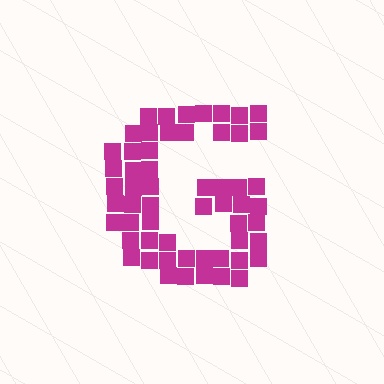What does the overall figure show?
The overall figure shows the letter G.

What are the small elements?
The small elements are squares.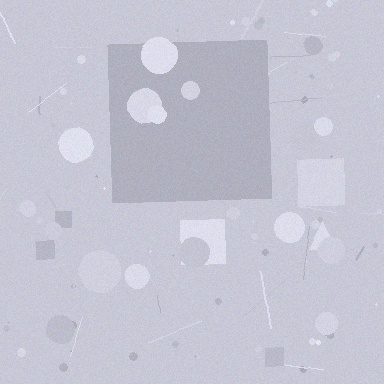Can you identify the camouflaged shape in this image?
The camouflaged shape is a square.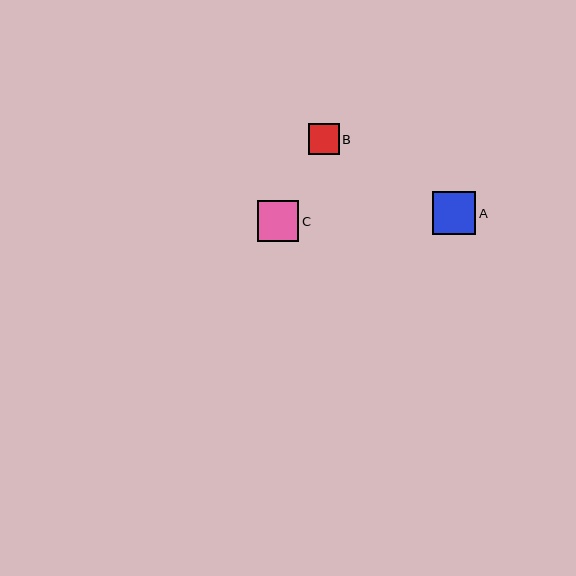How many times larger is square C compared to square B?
Square C is approximately 1.3 times the size of square B.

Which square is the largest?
Square A is the largest with a size of approximately 43 pixels.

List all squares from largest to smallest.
From largest to smallest: A, C, B.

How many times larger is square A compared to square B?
Square A is approximately 1.4 times the size of square B.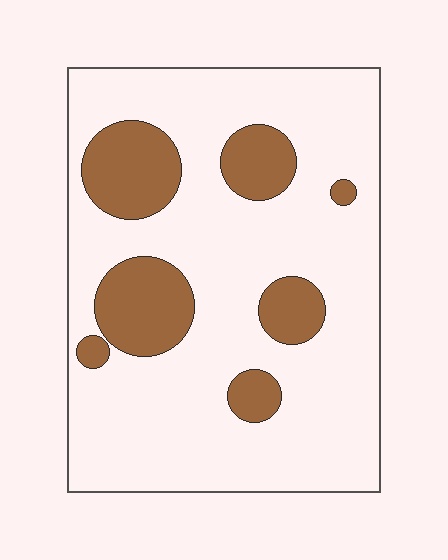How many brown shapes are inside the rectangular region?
7.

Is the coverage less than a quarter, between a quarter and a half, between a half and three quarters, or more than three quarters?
Less than a quarter.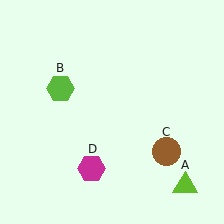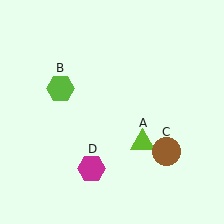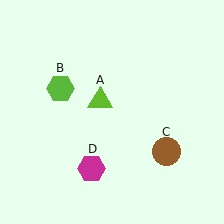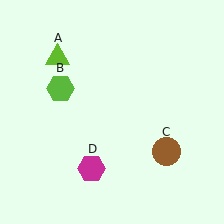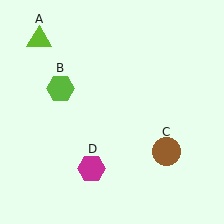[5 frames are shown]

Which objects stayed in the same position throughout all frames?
Lime hexagon (object B) and brown circle (object C) and magenta hexagon (object D) remained stationary.